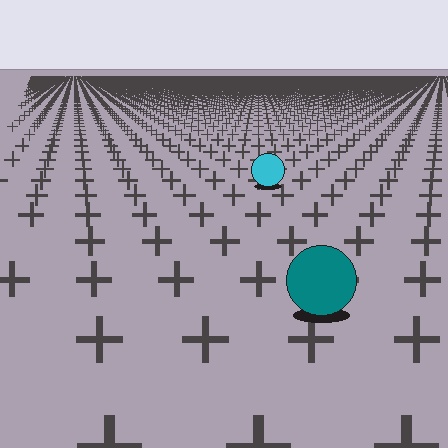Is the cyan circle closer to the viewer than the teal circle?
No. The teal circle is closer — you can tell from the texture gradient: the ground texture is coarser near it.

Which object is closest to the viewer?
The teal circle is closest. The texture marks near it are larger and more spread out.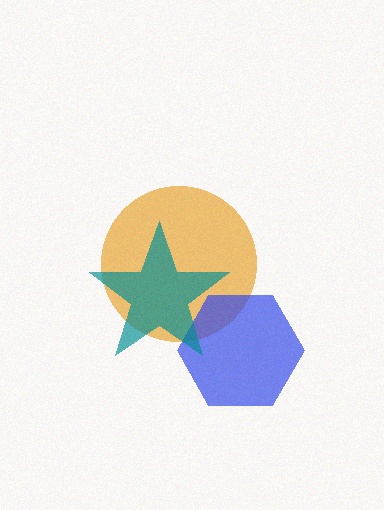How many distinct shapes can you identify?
There are 3 distinct shapes: an orange circle, a blue hexagon, a teal star.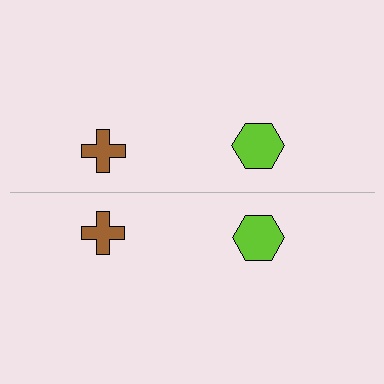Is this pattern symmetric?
Yes, this pattern has bilateral (reflection) symmetry.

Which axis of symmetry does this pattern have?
The pattern has a horizontal axis of symmetry running through the center of the image.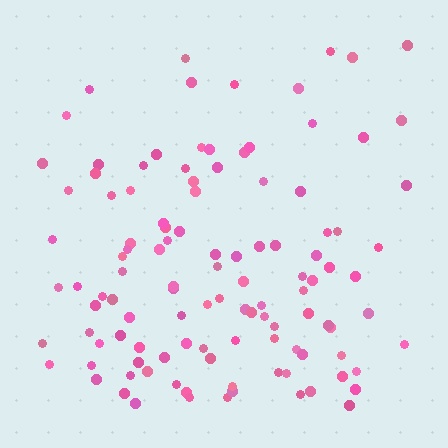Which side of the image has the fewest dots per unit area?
The top.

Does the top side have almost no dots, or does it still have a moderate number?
Still a moderate number, just noticeably fewer than the bottom.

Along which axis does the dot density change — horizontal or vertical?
Vertical.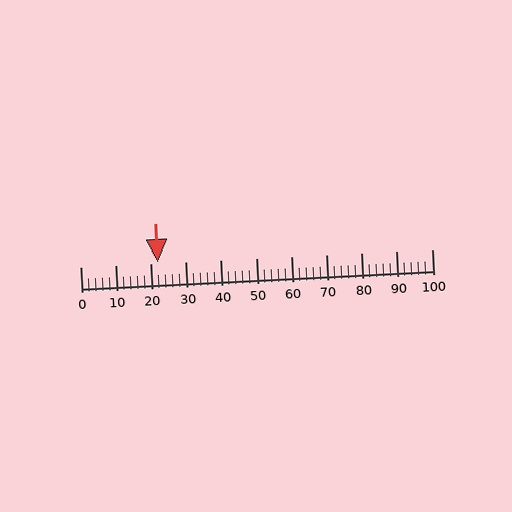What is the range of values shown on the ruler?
The ruler shows values from 0 to 100.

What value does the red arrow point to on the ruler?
The red arrow points to approximately 22.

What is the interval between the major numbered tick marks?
The major tick marks are spaced 10 units apart.